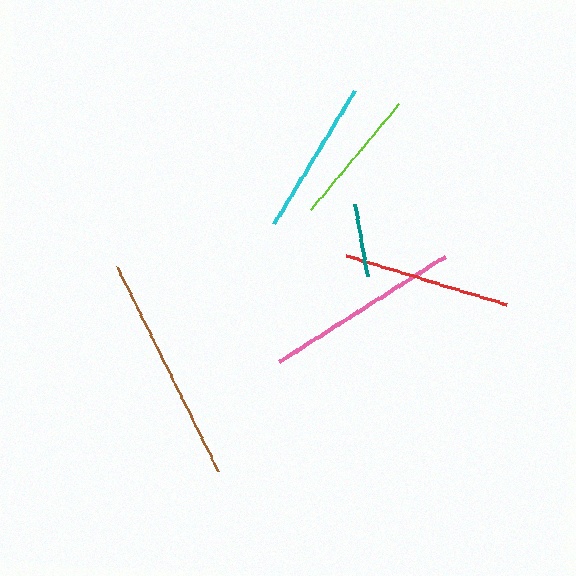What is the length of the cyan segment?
The cyan segment is approximately 156 pixels long.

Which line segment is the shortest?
The teal line is the shortest at approximately 73 pixels.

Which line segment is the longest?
The brown line is the longest at approximately 228 pixels.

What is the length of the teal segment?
The teal segment is approximately 73 pixels long.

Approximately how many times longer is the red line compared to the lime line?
The red line is approximately 1.2 times the length of the lime line.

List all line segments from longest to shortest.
From longest to shortest: brown, pink, red, cyan, lime, teal.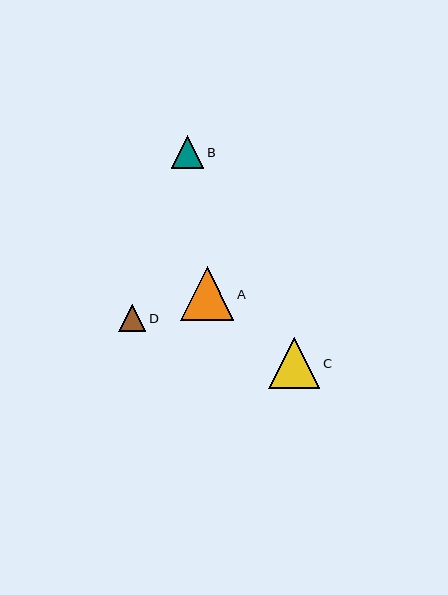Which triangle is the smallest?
Triangle D is the smallest with a size of approximately 27 pixels.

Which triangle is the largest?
Triangle A is the largest with a size of approximately 54 pixels.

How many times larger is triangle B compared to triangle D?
Triangle B is approximately 1.2 times the size of triangle D.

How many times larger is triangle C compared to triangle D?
Triangle C is approximately 1.9 times the size of triangle D.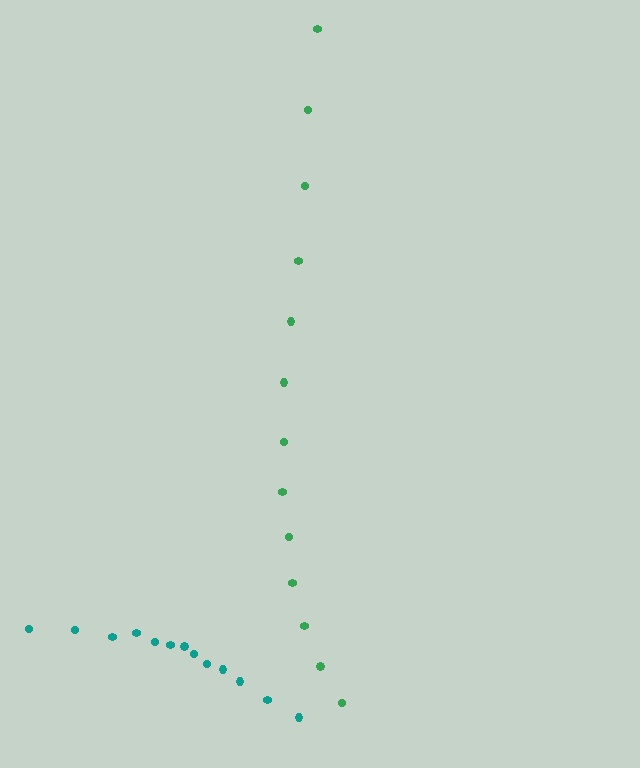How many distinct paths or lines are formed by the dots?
There are 2 distinct paths.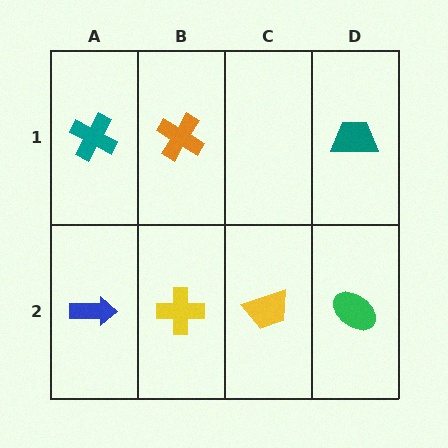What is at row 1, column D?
A teal trapezoid.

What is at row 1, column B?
An orange cross.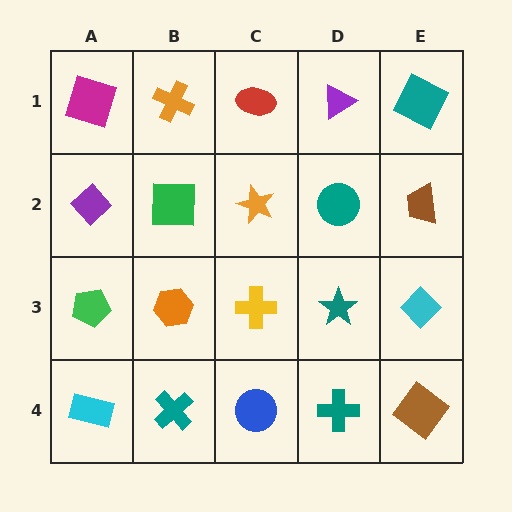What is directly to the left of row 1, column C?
An orange cross.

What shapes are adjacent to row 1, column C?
An orange star (row 2, column C), an orange cross (row 1, column B), a purple triangle (row 1, column D).